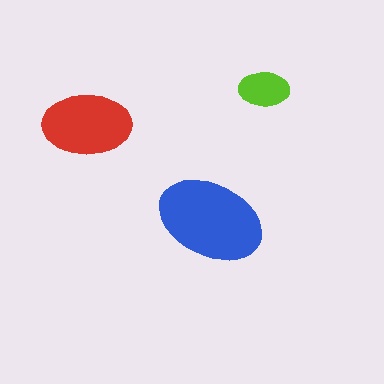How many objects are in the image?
There are 3 objects in the image.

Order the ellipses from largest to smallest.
the blue one, the red one, the lime one.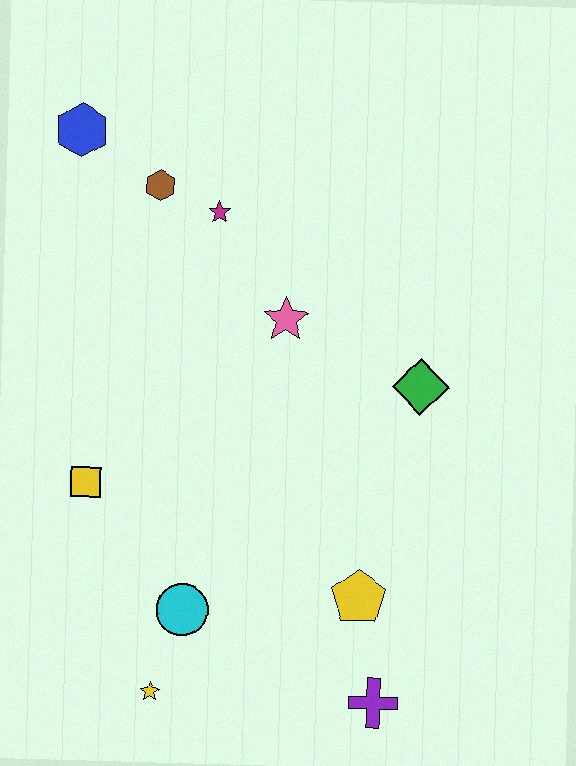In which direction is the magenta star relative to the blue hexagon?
The magenta star is to the right of the blue hexagon.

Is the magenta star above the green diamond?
Yes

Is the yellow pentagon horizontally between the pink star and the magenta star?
No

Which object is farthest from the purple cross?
The blue hexagon is farthest from the purple cross.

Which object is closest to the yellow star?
The cyan circle is closest to the yellow star.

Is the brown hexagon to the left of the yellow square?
No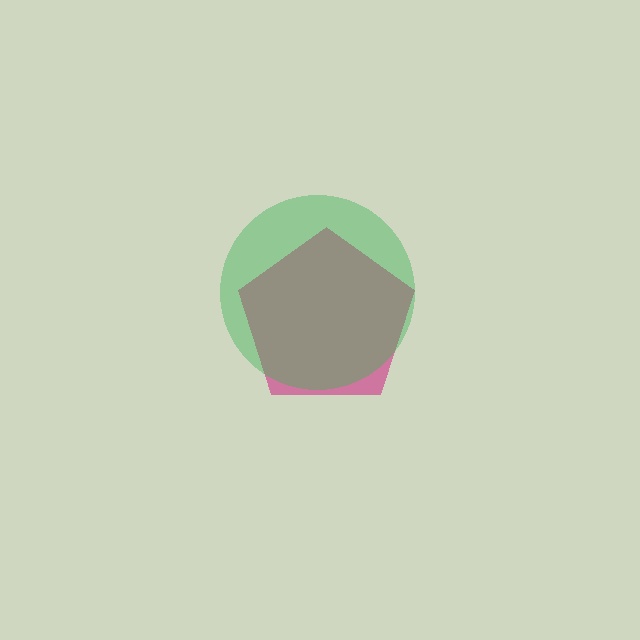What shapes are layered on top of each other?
The layered shapes are: a magenta pentagon, a green circle.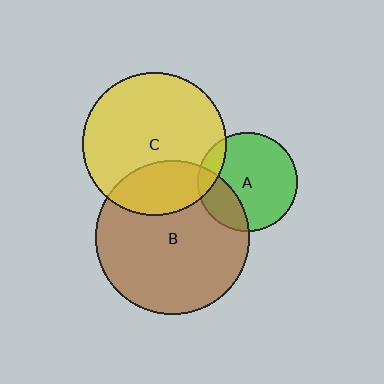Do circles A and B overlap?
Yes.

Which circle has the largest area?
Circle B (brown).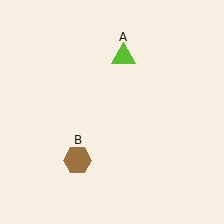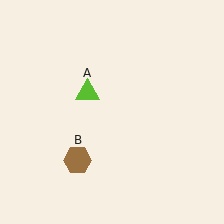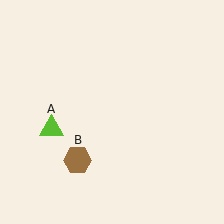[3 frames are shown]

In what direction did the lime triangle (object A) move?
The lime triangle (object A) moved down and to the left.